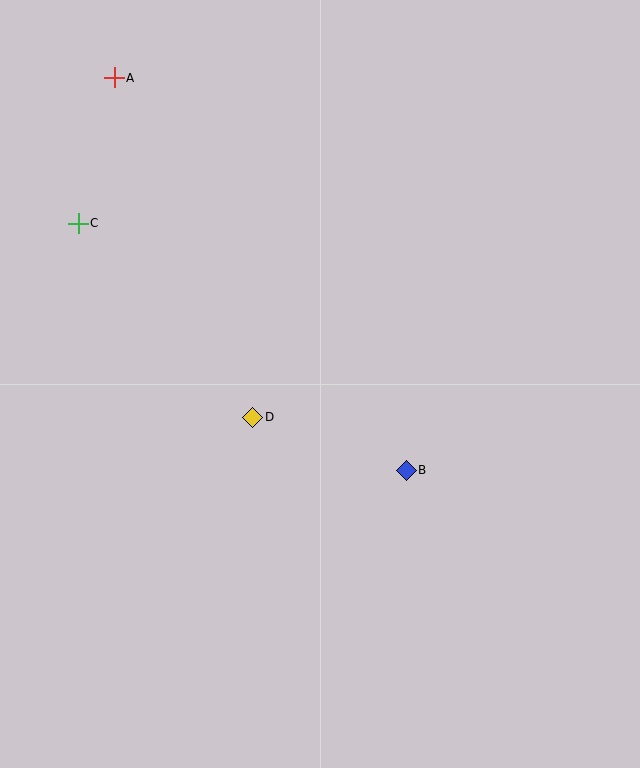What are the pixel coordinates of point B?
Point B is at (406, 470).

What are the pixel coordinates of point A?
Point A is at (114, 78).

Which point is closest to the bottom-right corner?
Point B is closest to the bottom-right corner.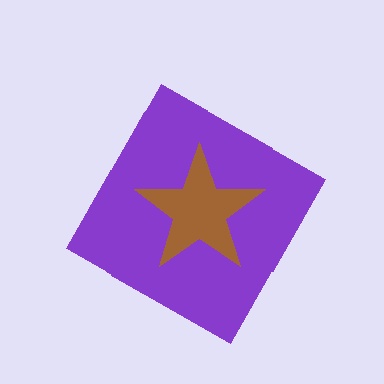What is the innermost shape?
The brown star.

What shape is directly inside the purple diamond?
The brown star.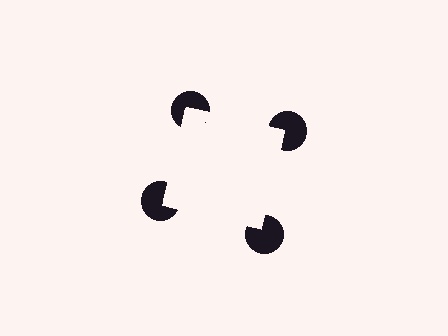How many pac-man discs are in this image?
There are 4 — one at each vertex of the illusory square.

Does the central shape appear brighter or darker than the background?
It typically appears slightly brighter than the background, even though no actual brightness change is drawn.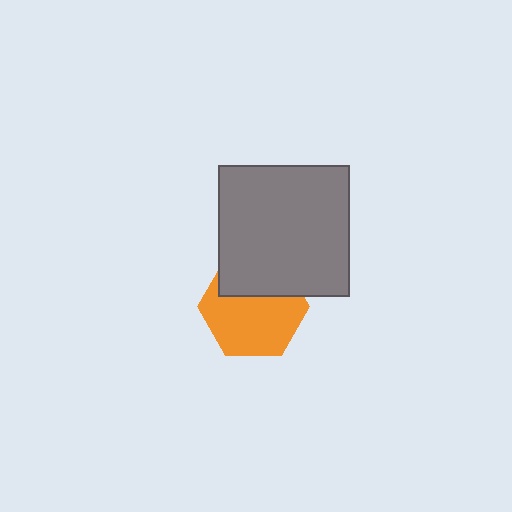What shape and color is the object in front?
The object in front is a gray square.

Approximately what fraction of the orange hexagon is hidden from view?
Roughly 36% of the orange hexagon is hidden behind the gray square.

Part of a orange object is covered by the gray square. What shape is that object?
It is a hexagon.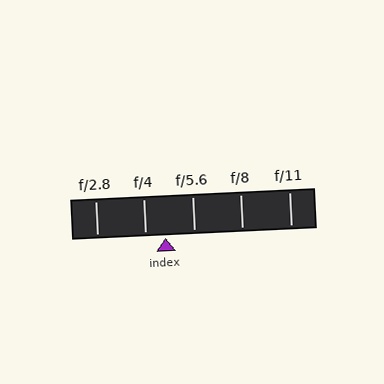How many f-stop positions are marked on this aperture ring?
There are 5 f-stop positions marked.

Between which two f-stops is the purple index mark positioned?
The index mark is between f/4 and f/5.6.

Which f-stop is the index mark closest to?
The index mark is closest to f/4.